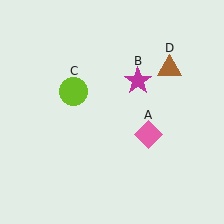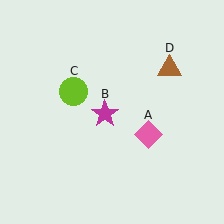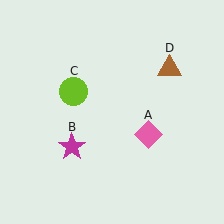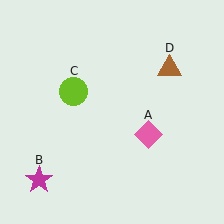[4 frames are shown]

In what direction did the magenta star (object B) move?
The magenta star (object B) moved down and to the left.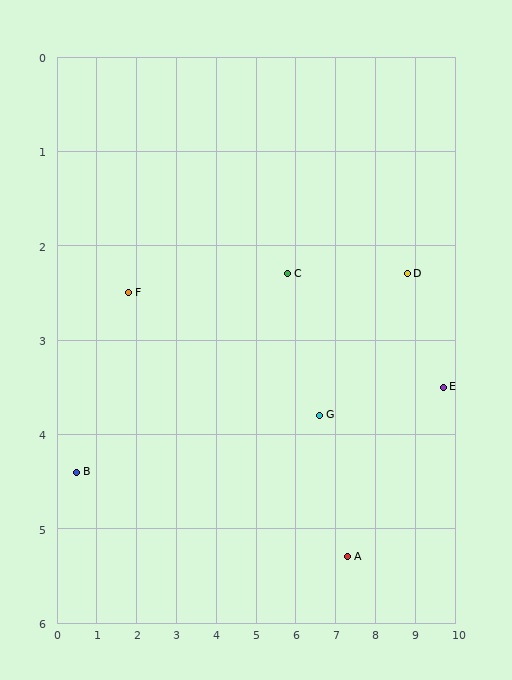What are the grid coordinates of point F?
Point F is at approximately (1.8, 2.5).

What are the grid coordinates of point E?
Point E is at approximately (9.7, 3.5).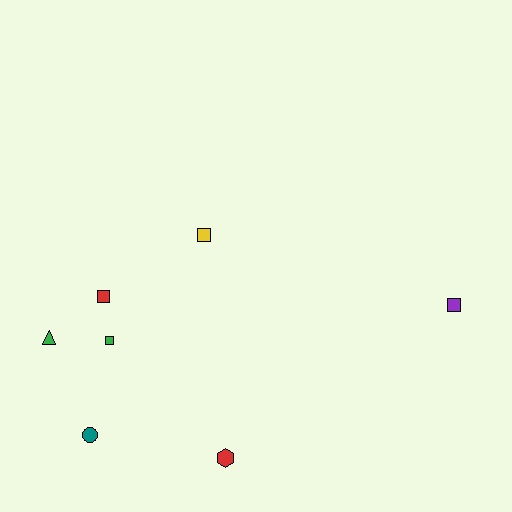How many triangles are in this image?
There is 1 triangle.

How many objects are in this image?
There are 7 objects.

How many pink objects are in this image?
There are no pink objects.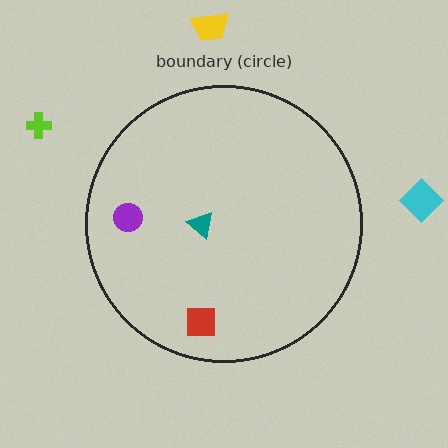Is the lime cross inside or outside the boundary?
Outside.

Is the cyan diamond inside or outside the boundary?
Outside.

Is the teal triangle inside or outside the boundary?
Inside.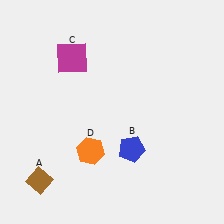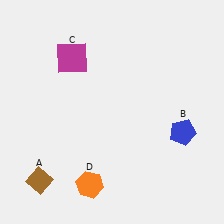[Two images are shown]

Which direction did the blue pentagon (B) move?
The blue pentagon (B) moved right.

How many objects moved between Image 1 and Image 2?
2 objects moved between the two images.